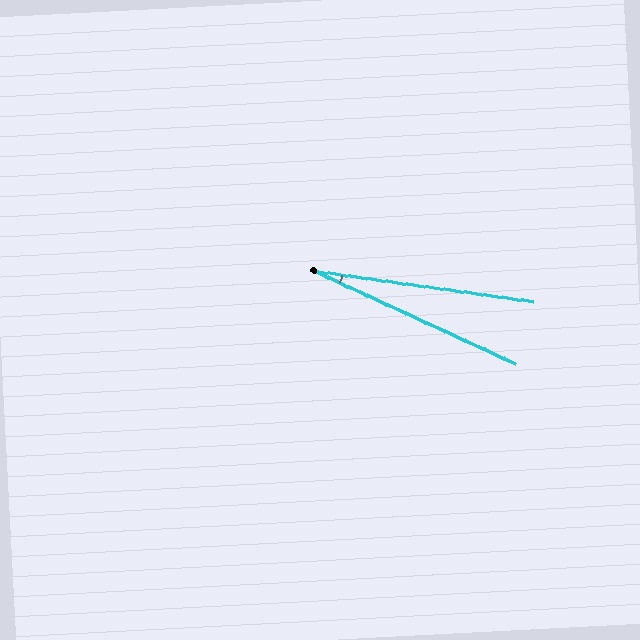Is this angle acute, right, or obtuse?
It is acute.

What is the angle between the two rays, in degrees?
Approximately 17 degrees.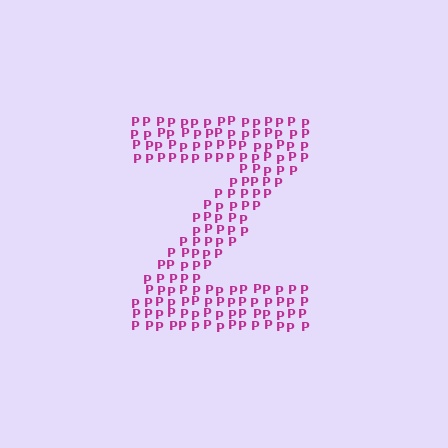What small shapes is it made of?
It is made of small letter P's.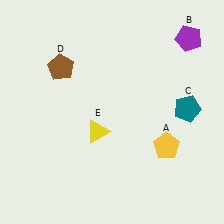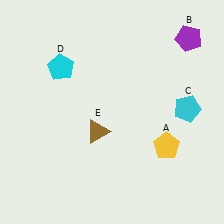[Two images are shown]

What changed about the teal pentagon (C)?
In Image 1, C is teal. In Image 2, it changed to cyan.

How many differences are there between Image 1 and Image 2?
There are 3 differences between the two images.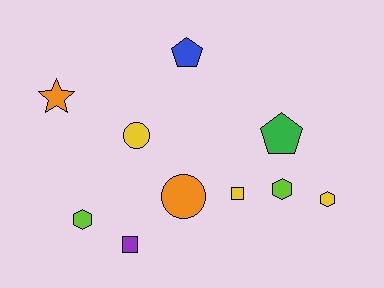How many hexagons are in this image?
There are 3 hexagons.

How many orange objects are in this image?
There are 2 orange objects.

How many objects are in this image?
There are 10 objects.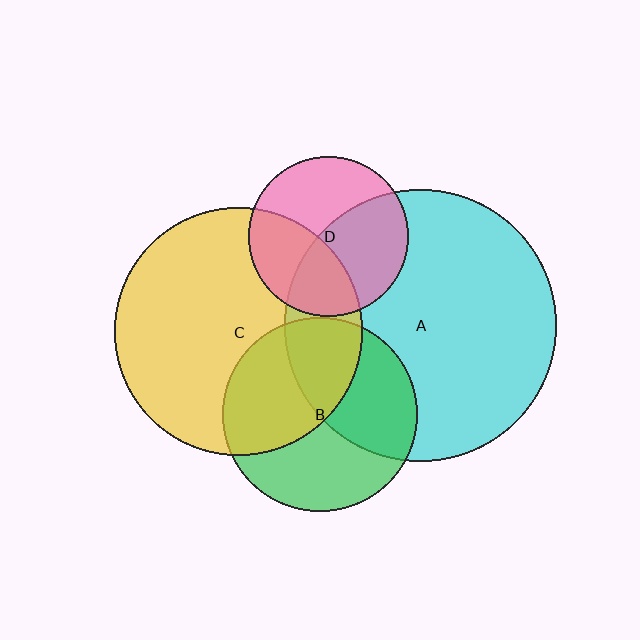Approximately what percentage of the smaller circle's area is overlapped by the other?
Approximately 20%.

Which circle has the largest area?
Circle A (cyan).